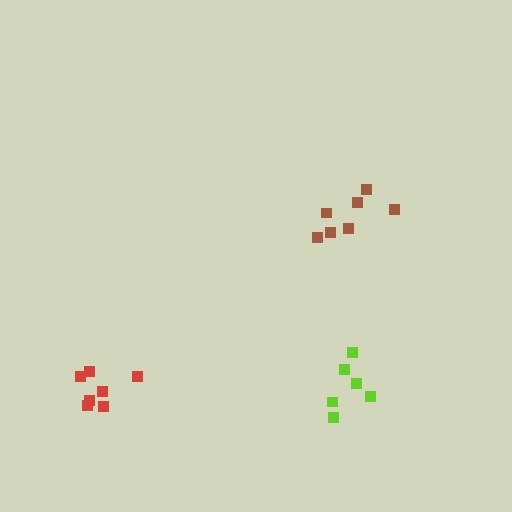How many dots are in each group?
Group 1: 7 dots, Group 2: 7 dots, Group 3: 6 dots (20 total).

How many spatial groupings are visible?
There are 3 spatial groupings.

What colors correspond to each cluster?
The clusters are colored: red, brown, lime.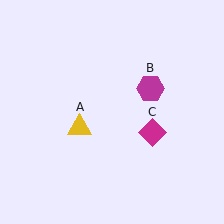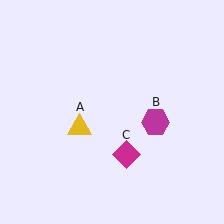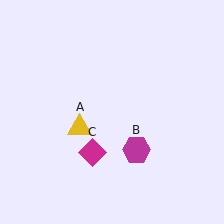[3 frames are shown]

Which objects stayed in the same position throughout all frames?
Yellow triangle (object A) remained stationary.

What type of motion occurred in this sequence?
The magenta hexagon (object B), magenta diamond (object C) rotated clockwise around the center of the scene.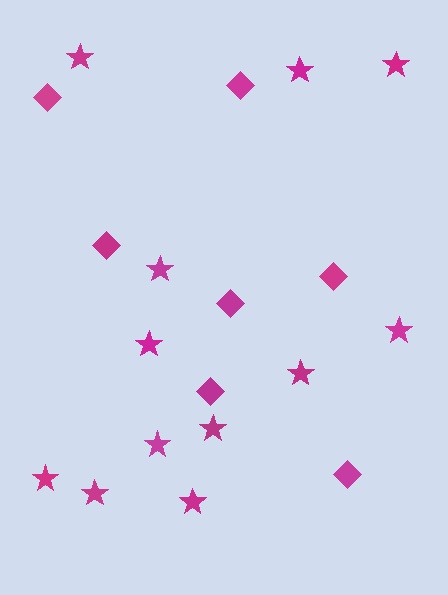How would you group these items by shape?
There are 2 groups: one group of diamonds (7) and one group of stars (12).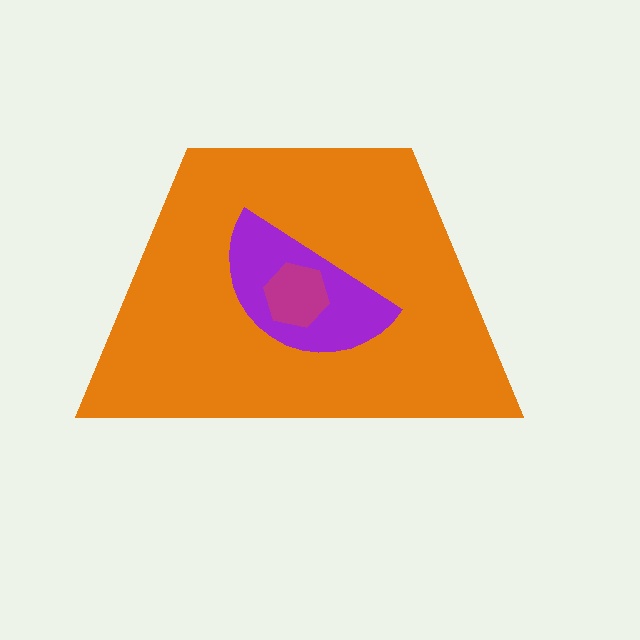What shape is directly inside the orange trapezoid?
The purple semicircle.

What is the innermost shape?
The magenta hexagon.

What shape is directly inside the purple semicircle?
The magenta hexagon.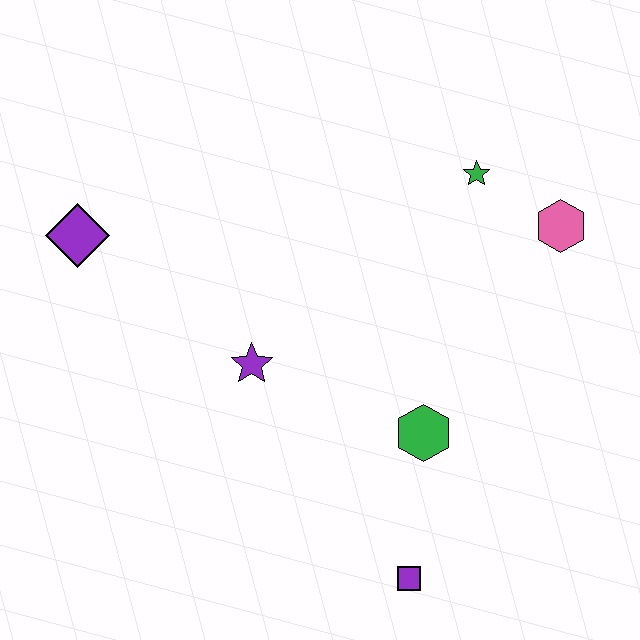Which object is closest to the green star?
The pink hexagon is closest to the green star.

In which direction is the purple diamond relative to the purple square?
The purple diamond is above the purple square.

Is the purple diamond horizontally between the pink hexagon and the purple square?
No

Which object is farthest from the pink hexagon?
The purple diamond is farthest from the pink hexagon.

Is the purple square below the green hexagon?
Yes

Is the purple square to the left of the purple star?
No